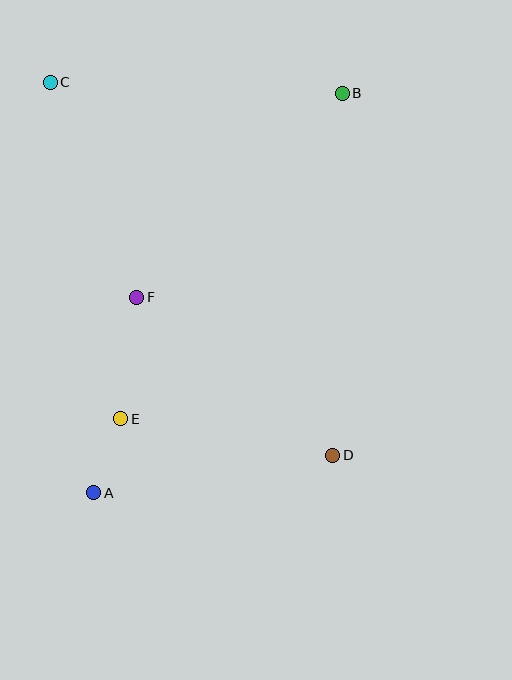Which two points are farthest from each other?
Points A and B are farthest from each other.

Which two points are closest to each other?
Points A and E are closest to each other.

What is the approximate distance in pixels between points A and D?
The distance between A and D is approximately 242 pixels.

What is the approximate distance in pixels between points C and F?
The distance between C and F is approximately 232 pixels.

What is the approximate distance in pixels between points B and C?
The distance between B and C is approximately 292 pixels.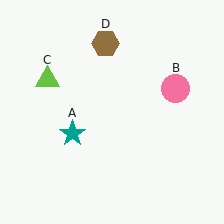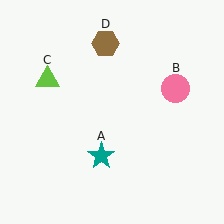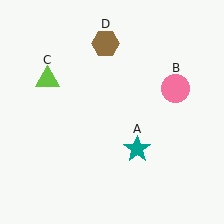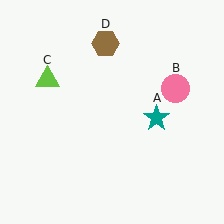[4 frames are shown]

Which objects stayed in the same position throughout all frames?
Pink circle (object B) and lime triangle (object C) and brown hexagon (object D) remained stationary.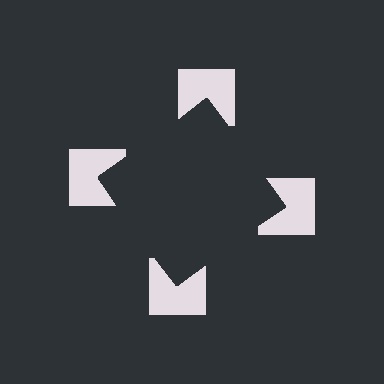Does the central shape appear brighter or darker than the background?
It typically appears slightly darker than the background, even though no actual brightness change is drawn.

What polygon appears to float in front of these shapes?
An illusory square — its edges are inferred from the aligned wedge cuts in the notched squares, not physically drawn.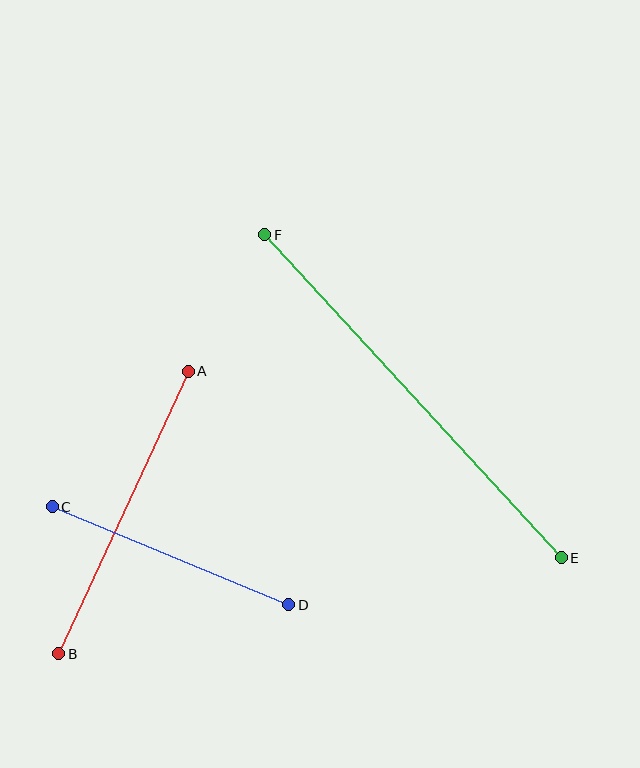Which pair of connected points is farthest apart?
Points E and F are farthest apart.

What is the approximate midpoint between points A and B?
The midpoint is at approximately (124, 513) pixels.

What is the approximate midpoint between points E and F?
The midpoint is at approximately (413, 396) pixels.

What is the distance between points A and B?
The distance is approximately 311 pixels.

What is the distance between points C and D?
The distance is approximately 256 pixels.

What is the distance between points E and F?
The distance is approximately 438 pixels.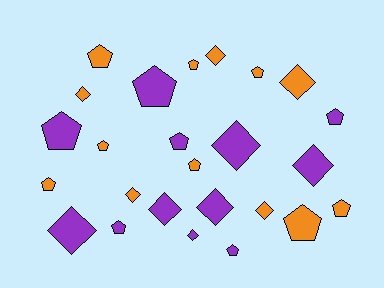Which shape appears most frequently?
Pentagon, with 14 objects.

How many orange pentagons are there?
There are 8 orange pentagons.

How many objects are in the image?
There are 25 objects.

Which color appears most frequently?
Orange, with 13 objects.